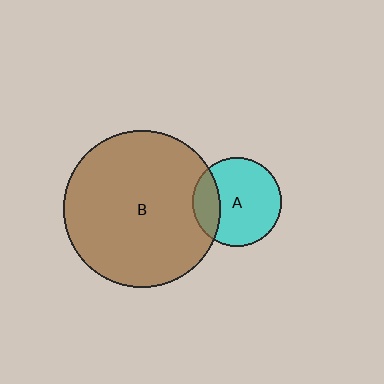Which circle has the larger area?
Circle B (brown).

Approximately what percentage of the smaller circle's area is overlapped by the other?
Approximately 20%.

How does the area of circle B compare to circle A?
Approximately 3.2 times.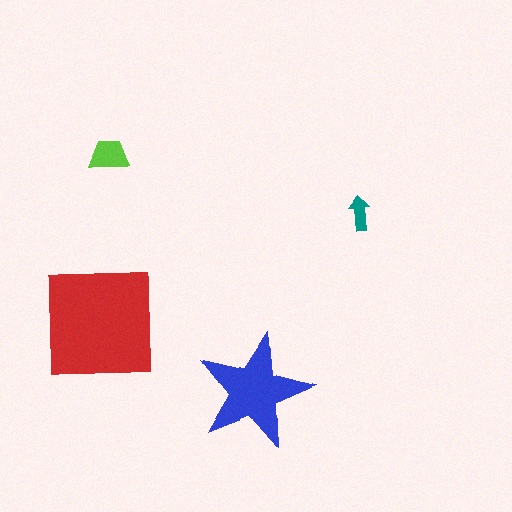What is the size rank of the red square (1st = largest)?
1st.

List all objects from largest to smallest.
The red square, the blue star, the lime trapezoid, the teal arrow.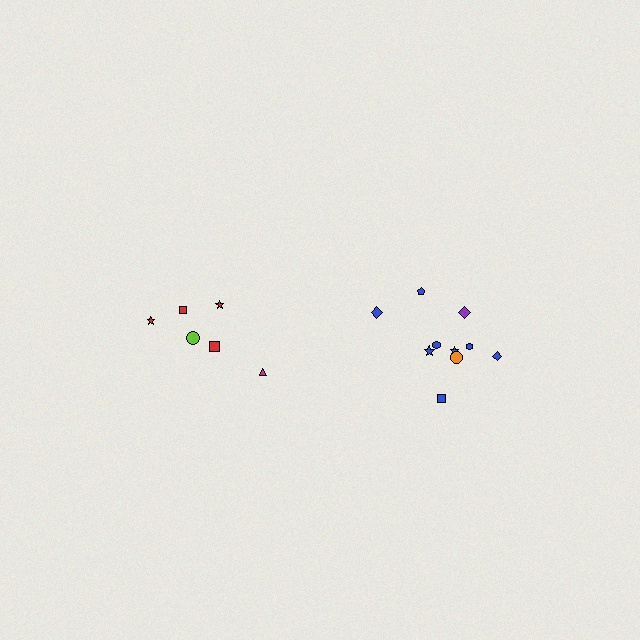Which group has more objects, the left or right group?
The right group.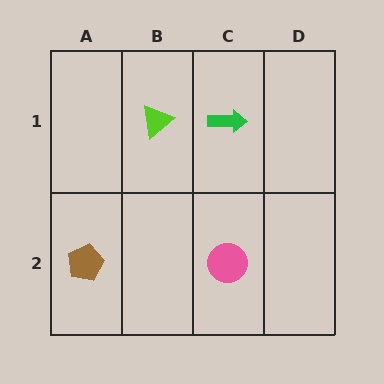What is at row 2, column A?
A brown pentagon.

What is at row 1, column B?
A lime triangle.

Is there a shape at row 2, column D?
No, that cell is empty.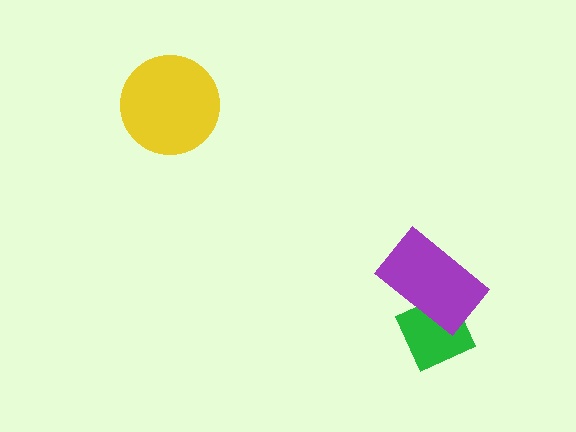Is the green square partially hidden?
Yes, it is partially covered by another shape.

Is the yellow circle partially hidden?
No, no other shape covers it.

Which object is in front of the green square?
The purple rectangle is in front of the green square.